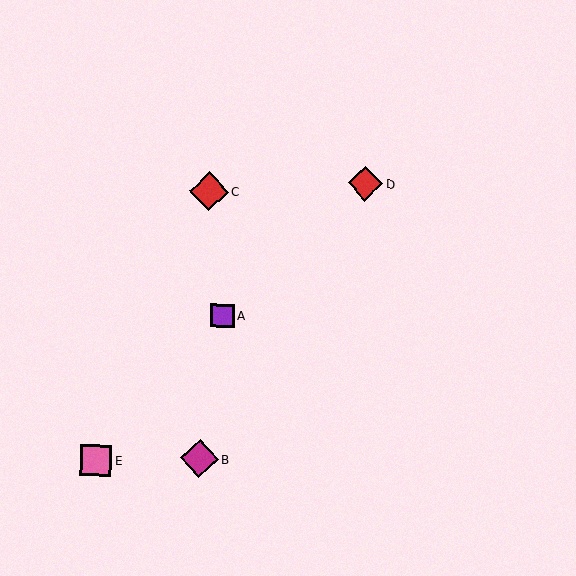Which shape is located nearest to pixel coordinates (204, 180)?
The red diamond (labeled C) at (209, 191) is nearest to that location.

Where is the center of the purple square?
The center of the purple square is at (222, 316).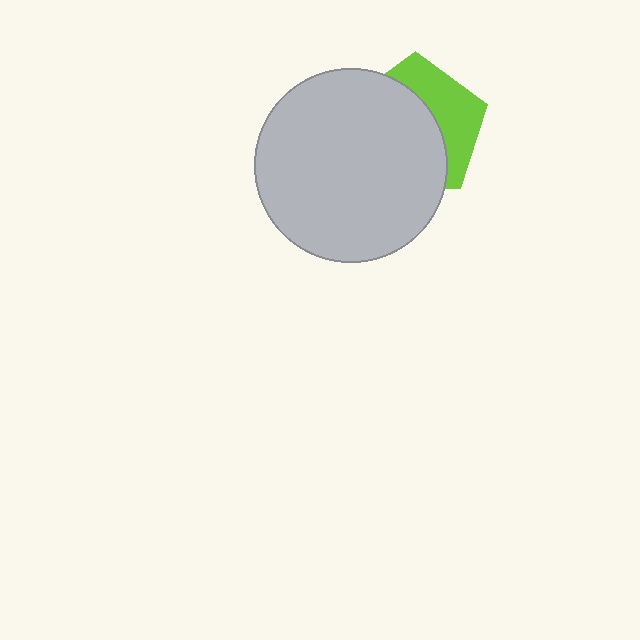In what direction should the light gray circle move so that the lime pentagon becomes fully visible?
The light gray circle should move left. That is the shortest direction to clear the overlap and leave the lime pentagon fully visible.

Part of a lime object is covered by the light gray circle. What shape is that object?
It is a pentagon.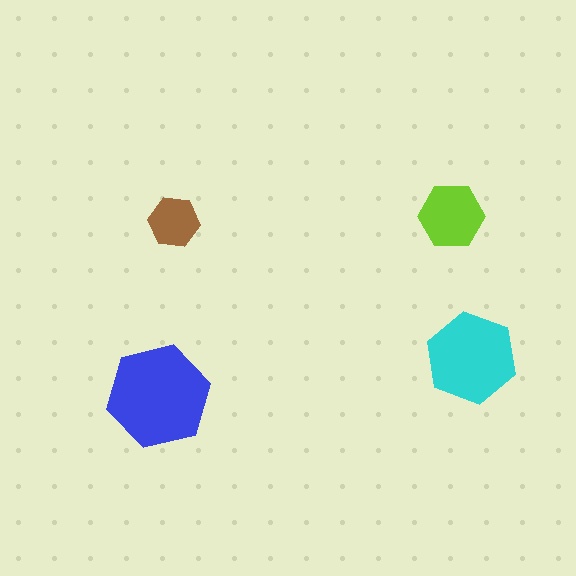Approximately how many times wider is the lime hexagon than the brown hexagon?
About 1.5 times wider.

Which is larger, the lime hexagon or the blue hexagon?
The blue one.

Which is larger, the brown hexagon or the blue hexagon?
The blue one.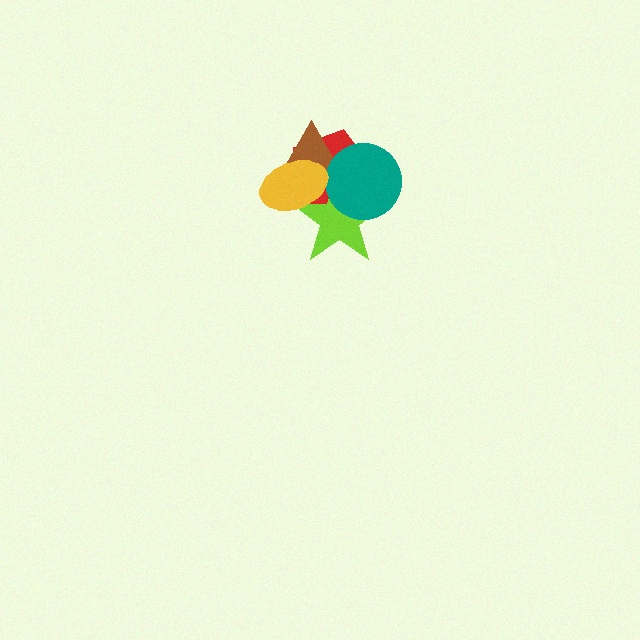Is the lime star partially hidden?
Yes, it is partially covered by another shape.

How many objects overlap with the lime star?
4 objects overlap with the lime star.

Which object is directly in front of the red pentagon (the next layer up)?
The brown triangle is directly in front of the red pentagon.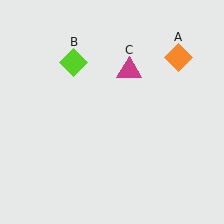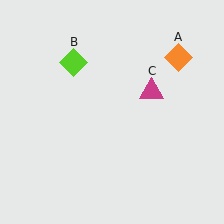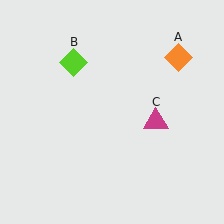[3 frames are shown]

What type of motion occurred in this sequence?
The magenta triangle (object C) rotated clockwise around the center of the scene.